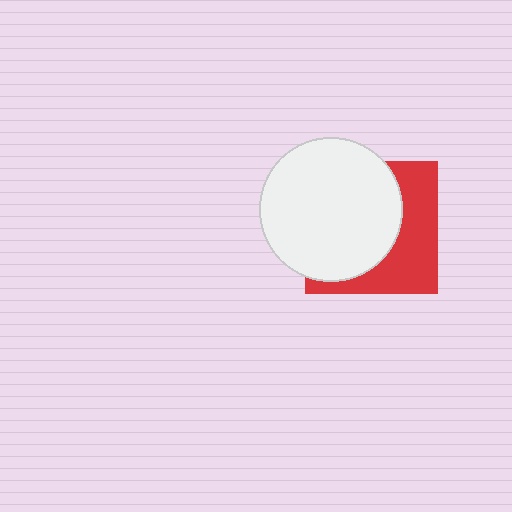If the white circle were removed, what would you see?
You would see the complete red square.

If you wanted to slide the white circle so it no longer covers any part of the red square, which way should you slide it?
Slide it left — that is the most direct way to separate the two shapes.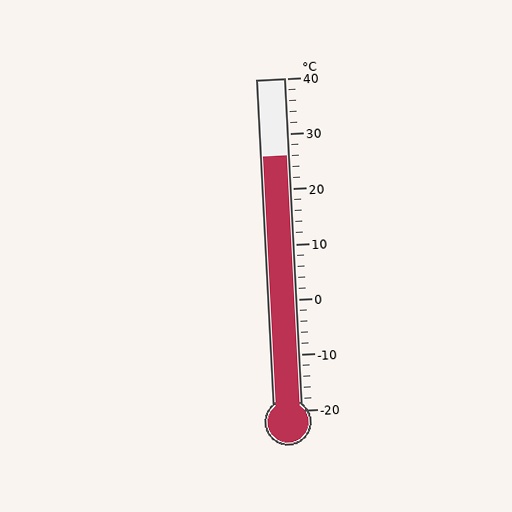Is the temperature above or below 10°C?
The temperature is above 10°C.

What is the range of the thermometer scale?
The thermometer scale ranges from -20°C to 40°C.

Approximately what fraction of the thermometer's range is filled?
The thermometer is filled to approximately 75% of its range.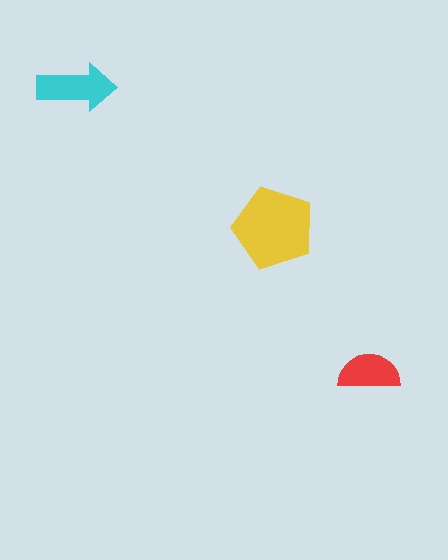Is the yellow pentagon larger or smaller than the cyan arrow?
Larger.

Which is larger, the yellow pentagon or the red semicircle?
The yellow pentagon.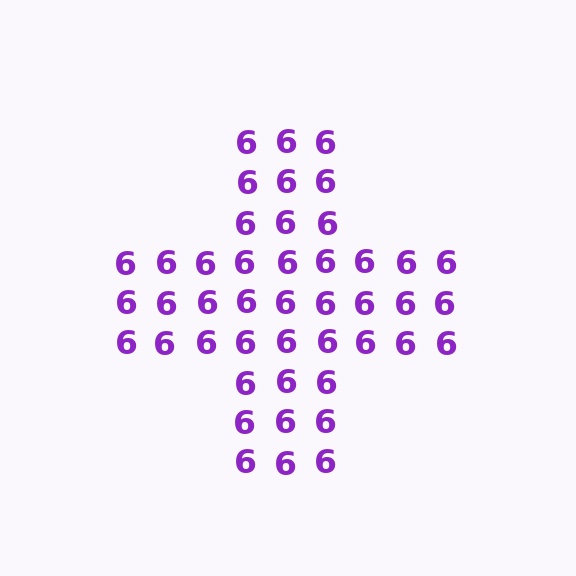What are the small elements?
The small elements are digit 6's.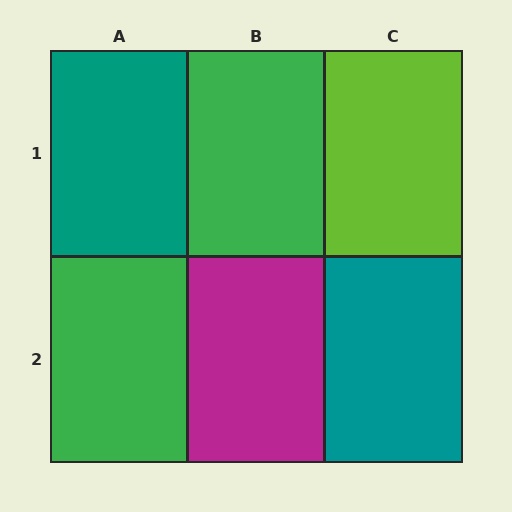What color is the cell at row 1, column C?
Lime.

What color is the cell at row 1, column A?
Teal.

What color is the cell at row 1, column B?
Green.